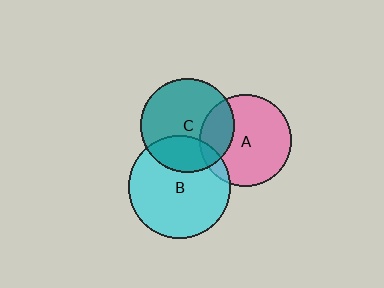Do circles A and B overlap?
Yes.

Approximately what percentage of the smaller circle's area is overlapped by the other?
Approximately 10%.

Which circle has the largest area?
Circle B (cyan).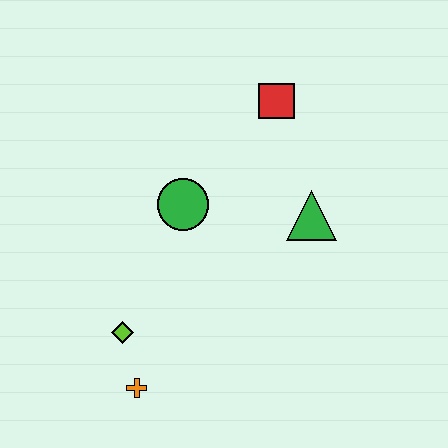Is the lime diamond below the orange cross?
No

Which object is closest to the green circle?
The green triangle is closest to the green circle.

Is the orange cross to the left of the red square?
Yes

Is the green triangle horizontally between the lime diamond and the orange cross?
No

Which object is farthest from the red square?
The orange cross is farthest from the red square.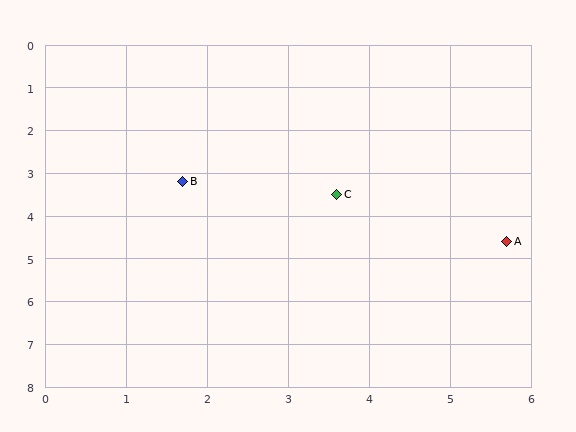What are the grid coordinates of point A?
Point A is at approximately (5.7, 4.6).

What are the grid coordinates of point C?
Point C is at approximately (3.6, 3.5).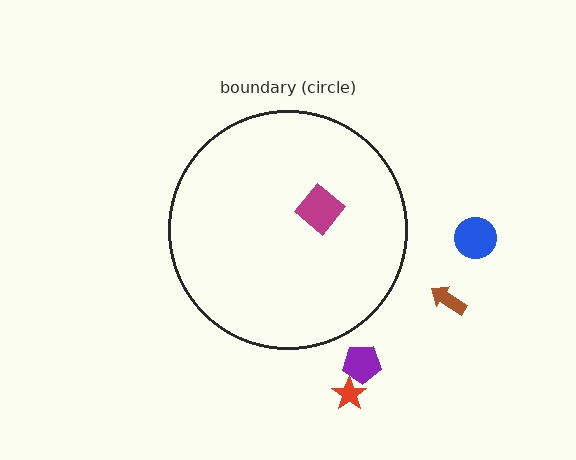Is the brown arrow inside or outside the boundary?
Outside.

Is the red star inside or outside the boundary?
Outside.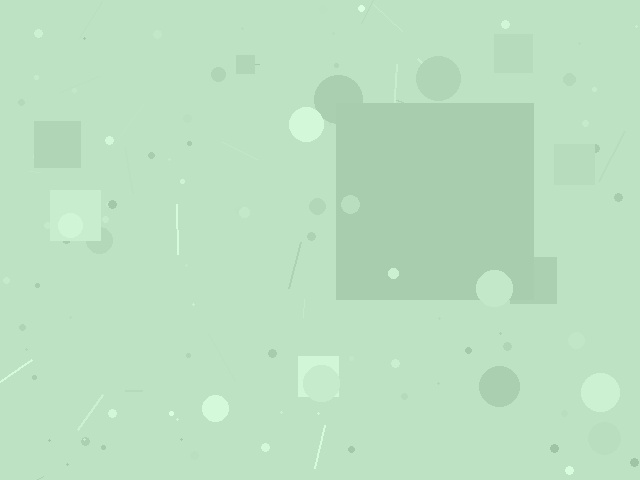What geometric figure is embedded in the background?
A square is embedded in the background.